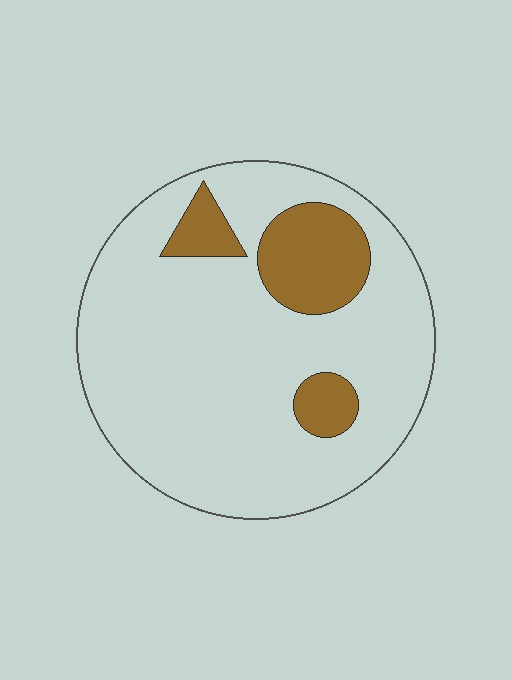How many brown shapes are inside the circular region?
3.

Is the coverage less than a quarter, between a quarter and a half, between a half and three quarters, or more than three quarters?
Less than a quarter.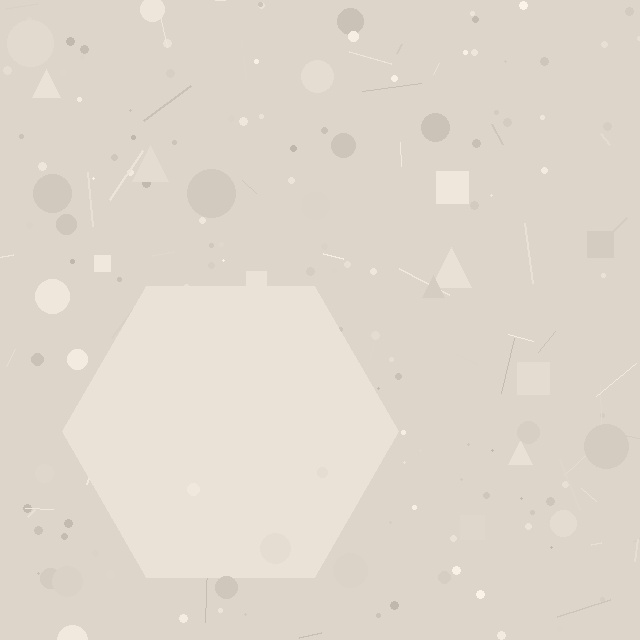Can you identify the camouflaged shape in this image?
The camouflaged shape is a hexagon.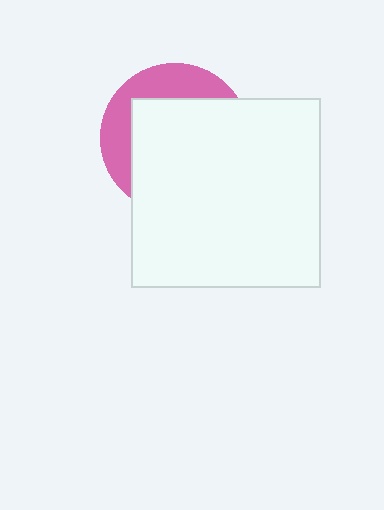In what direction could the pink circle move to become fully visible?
The pink circle could move toward the upper-left. That would shift it out from behind the white square entirely.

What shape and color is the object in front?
The object in front is a white square.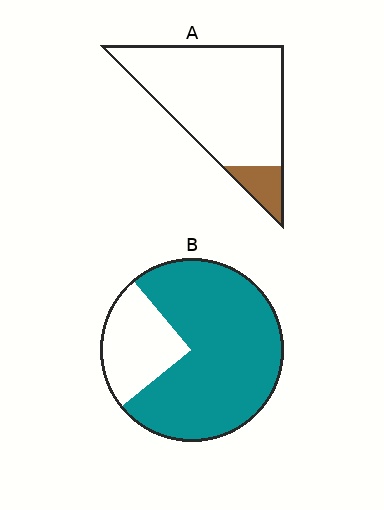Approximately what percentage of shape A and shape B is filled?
A is approximately 10% and B is approximately 75%.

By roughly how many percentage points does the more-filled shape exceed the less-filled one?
By roughly 65 percentage points (B over A).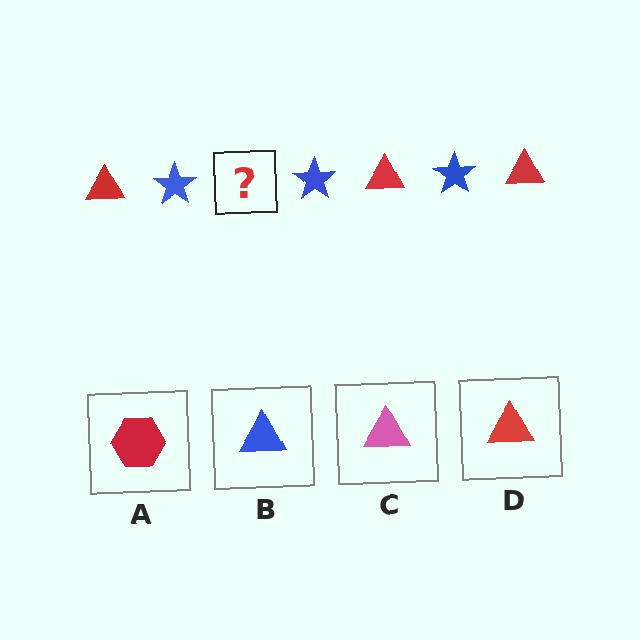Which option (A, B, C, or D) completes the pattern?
D.